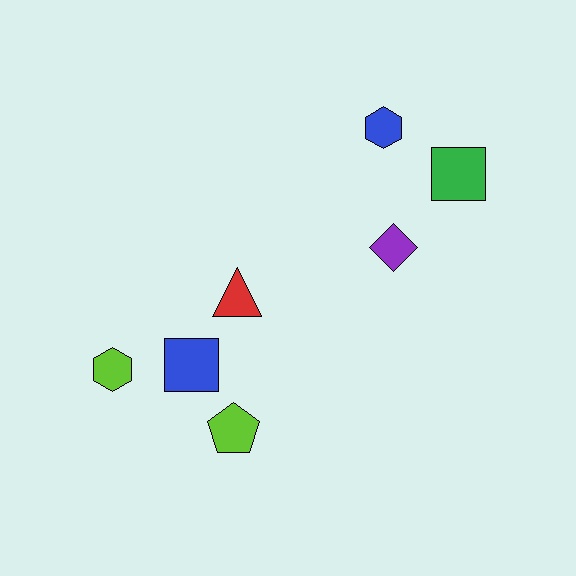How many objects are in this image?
There are 7 objects.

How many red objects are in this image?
There is 1 red object.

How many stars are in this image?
There are no stars.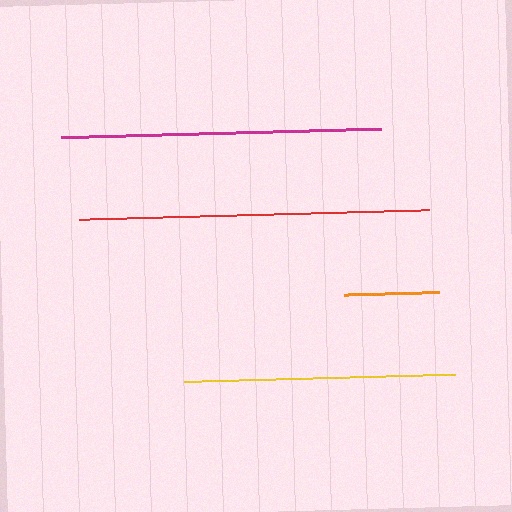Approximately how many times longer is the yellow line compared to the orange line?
The yellow line is approximately 2.9 times the length of the orange line.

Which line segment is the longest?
The red line is the longest at approximately 349 pixels.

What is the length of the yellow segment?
The yellow segment is approximately 271 pixels long.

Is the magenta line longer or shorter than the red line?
The red line is longer than the magenta line.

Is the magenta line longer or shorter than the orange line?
The magenta line is longer than the orange line.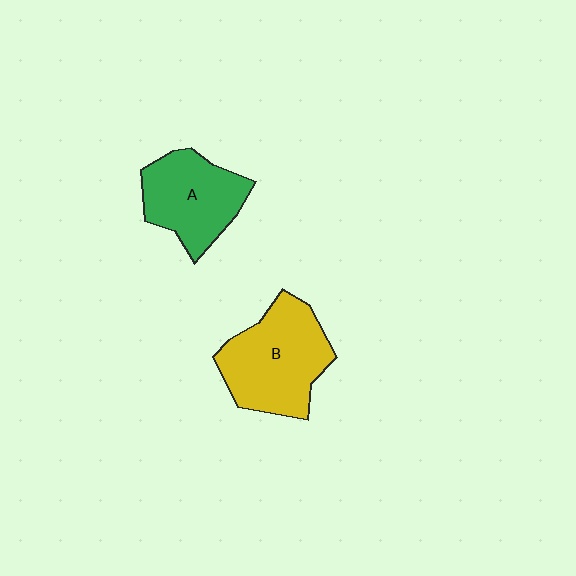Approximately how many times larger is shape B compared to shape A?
Approximately 1.3 times.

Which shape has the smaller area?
Shape A (green).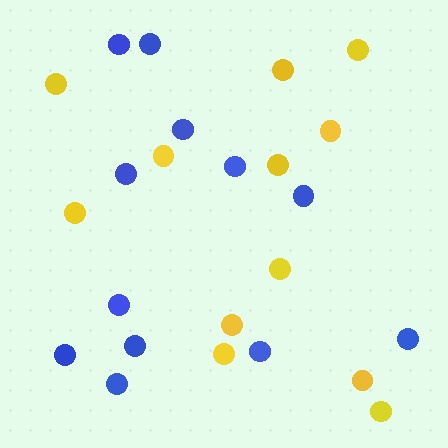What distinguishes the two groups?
There are 2 groups: one group of yellow circles (12) and one group of blue circles (12).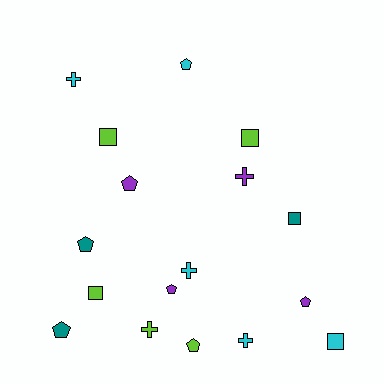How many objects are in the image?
There are 17 objects.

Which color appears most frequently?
Lime, with 5 objects.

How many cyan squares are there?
There is 1 cyan square.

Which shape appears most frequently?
Pentagon, with 7 objects.